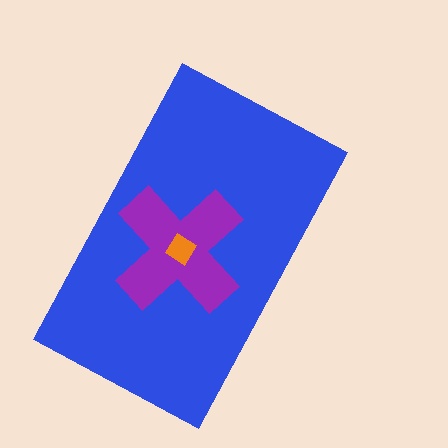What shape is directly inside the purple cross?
The orange diamond.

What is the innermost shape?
The orange diamond.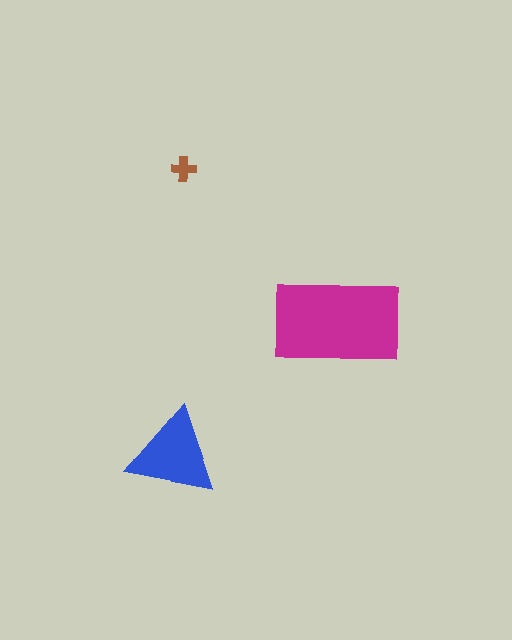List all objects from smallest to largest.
The brown cross, the blue triangle, the magenta rectangle.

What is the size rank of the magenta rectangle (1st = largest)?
1st.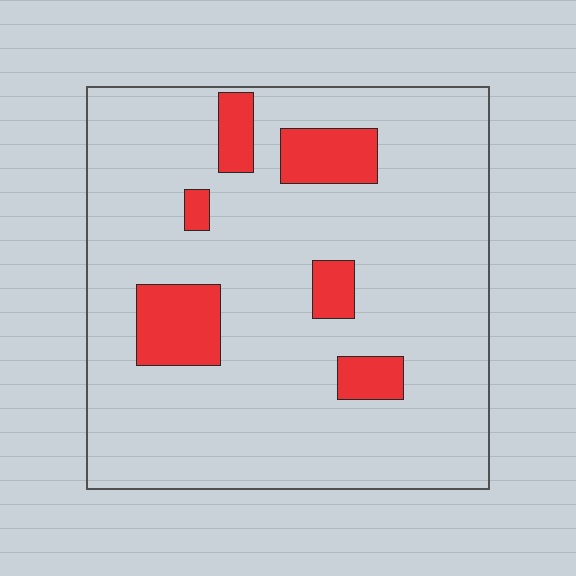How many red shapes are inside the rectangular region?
6.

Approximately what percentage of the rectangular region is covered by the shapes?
Approximately 15%.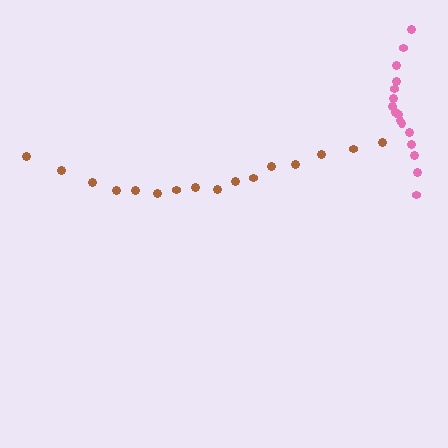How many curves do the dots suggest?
There are 2 distinct paths.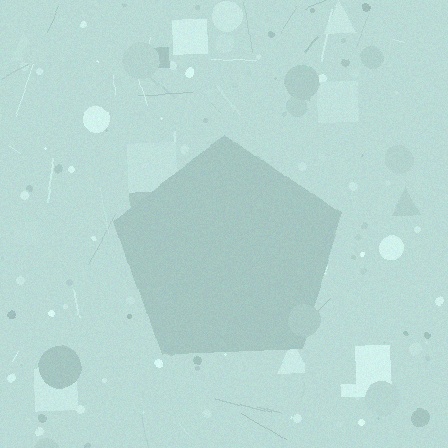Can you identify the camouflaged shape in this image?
The camouflaged shape is a pentagon.